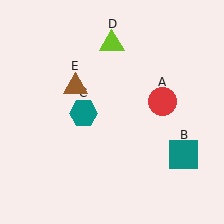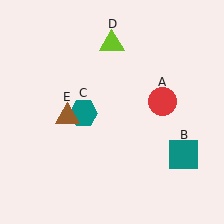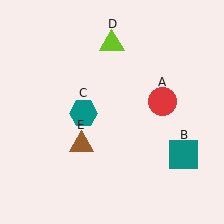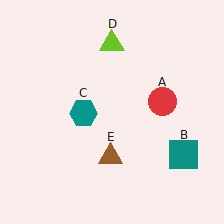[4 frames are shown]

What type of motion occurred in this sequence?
The brown triangle (object E) rotated counterclockwise around the center of the scene.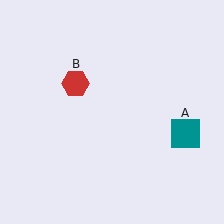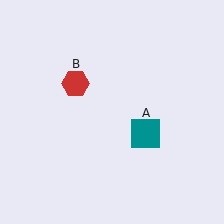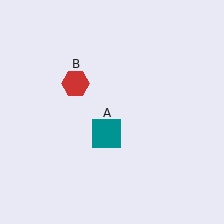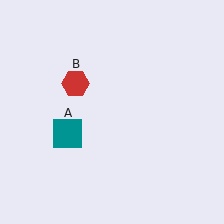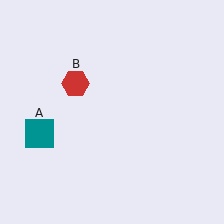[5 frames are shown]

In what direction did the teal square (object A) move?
The teal square (object A) moved left.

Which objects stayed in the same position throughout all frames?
Red hexagon (object B) remained stationary.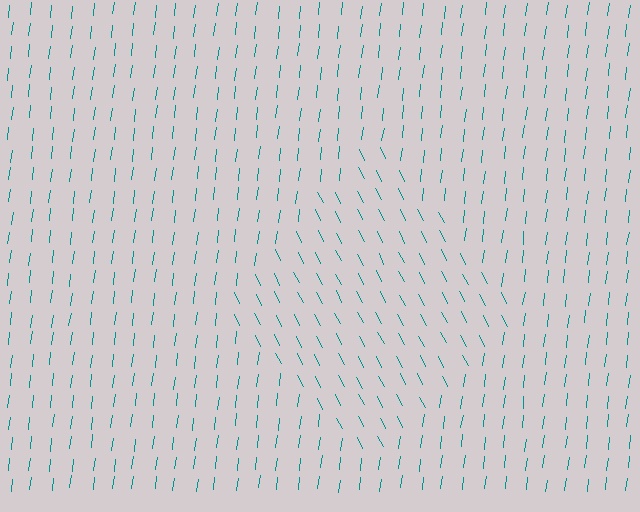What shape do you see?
I see a diamond.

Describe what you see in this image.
The image is filled with small teal line segments. A diamond region in the image has lines oriented differently from the surrounding lines, creating a visible texture boundary.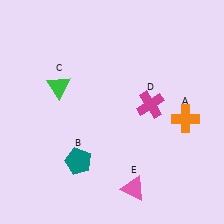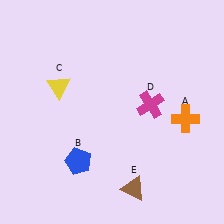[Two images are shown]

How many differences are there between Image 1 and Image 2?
There are 3 differences between the two images.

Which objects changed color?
B changed from teal to blue. C changed from green to yellow. E changed from pink to brown.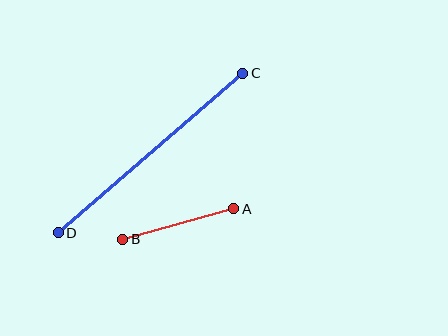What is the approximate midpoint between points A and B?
The midpoint is at approximately (178, 224) pixels.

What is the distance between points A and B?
The distance is approximately 116 pixels.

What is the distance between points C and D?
The distance is approximately 244 pixels.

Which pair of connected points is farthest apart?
Points C and D are farthest apart.